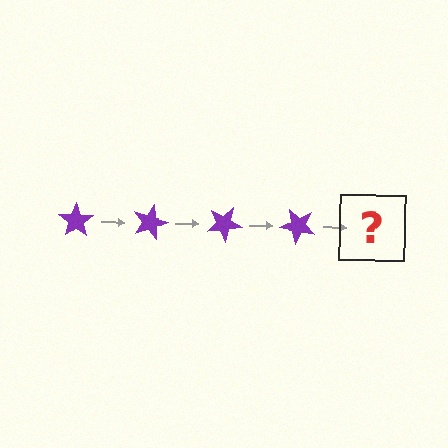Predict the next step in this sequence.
The next step is a purple star rotated 60 degrees.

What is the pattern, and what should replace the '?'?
The pattern is that the star rotates 15 degrees each step. The '?' should be a purple star rotated 60 degrees.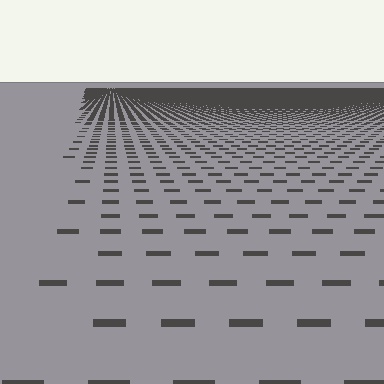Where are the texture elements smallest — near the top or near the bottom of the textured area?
Near the top.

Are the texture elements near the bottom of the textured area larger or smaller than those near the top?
Larger. Near the bottom, elements are closer to the viewer and appear at a bigger on-screen size.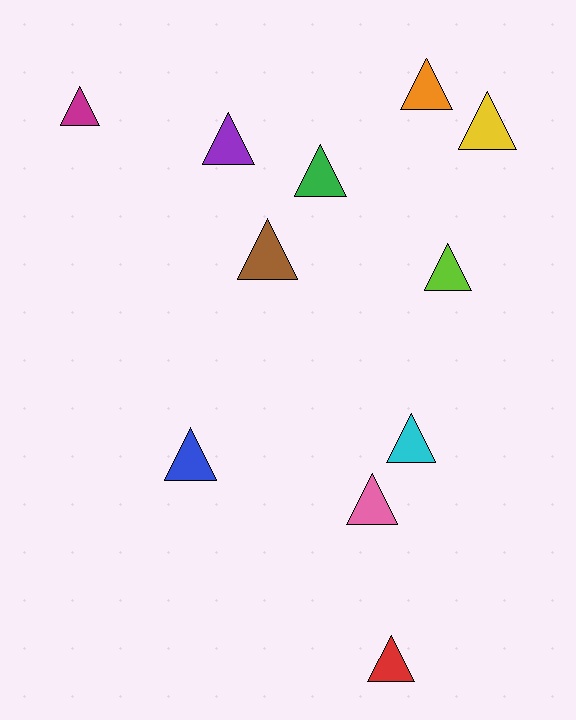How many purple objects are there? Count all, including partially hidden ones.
There is 1 purple object.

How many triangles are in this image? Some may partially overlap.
There are 11 triangles.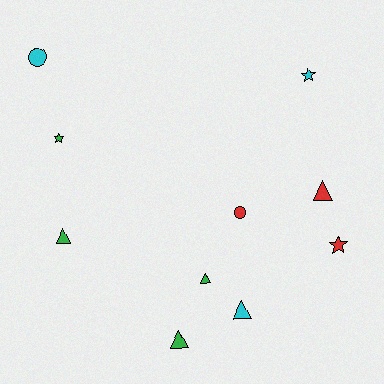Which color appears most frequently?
Green, with 4 objects.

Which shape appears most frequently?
Triangle, with 5 objects.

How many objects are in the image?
There are 10 objects.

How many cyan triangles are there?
There is 1 cyan triangle.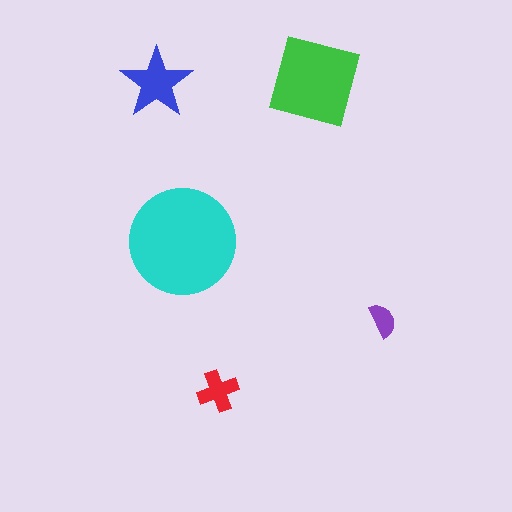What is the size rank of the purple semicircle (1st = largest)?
5th.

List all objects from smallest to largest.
The purple semicircle, the red cross, the blue star, the green square, the cyan circle.